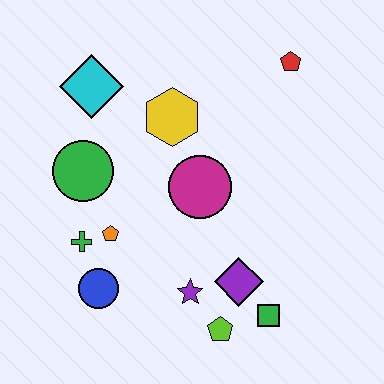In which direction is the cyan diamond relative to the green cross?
The cyan diamond is above the green cross.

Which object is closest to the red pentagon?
The yellow hexagon is closest to the red pentagon.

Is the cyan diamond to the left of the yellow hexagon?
Yes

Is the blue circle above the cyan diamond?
No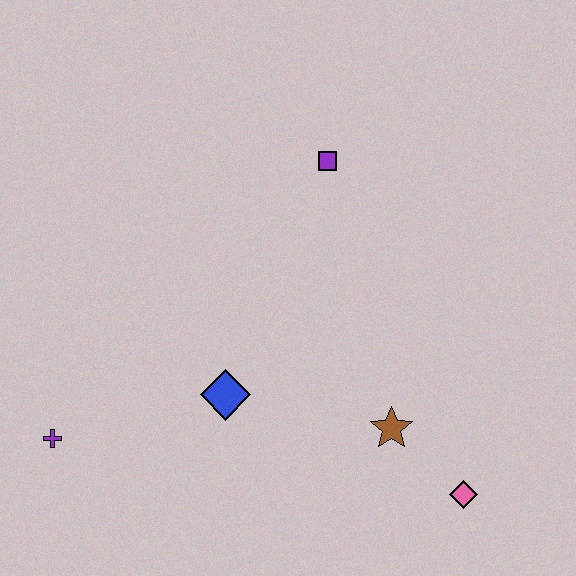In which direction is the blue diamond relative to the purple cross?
The blue diamond is to the right of the purple cross.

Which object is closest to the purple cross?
The blue diamond is closest to the purple cross.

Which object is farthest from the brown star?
The purple cross is farthest from the brown star.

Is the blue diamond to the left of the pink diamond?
Yes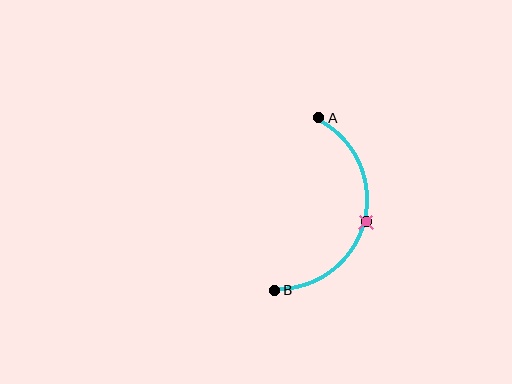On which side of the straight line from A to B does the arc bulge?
The arc bulges to the right of the straight line connecting A and B.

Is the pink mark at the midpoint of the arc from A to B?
Yes. The pink mark lies on the arc at equal arc-length from both A and B — it is the arc midpoint.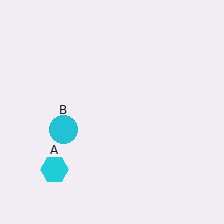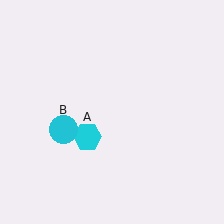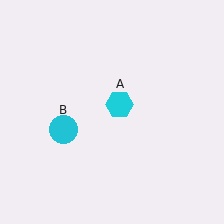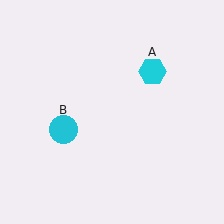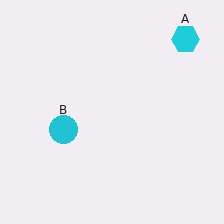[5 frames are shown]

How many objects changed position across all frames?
1 object changed position: cyan hexagon (object A).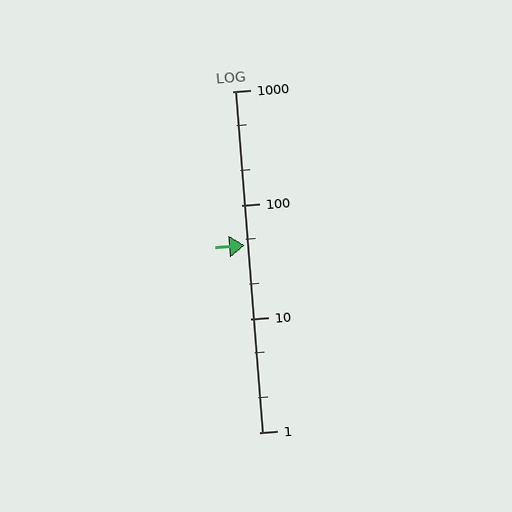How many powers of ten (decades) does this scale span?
The scale spans 3 decades, from 1 to 1000.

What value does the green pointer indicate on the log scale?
The pointer indicates approximately 44.